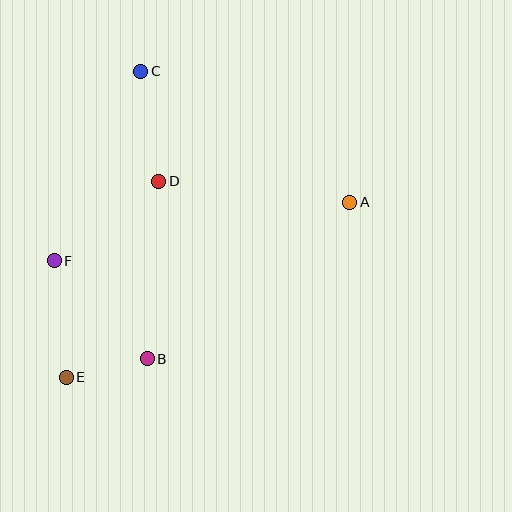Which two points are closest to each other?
Points B and E are closest to each other.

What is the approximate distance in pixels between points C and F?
The distance between C and F is approximately 208 pixels.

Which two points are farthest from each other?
Points A and E are farthest from each other.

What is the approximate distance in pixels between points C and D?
The distance between C and D is approximately 111 pixels.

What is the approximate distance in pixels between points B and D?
The distance between B and D is approximately 178 pixels.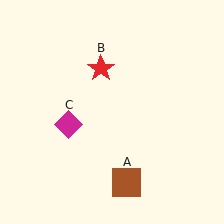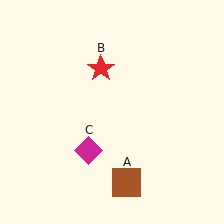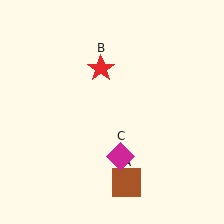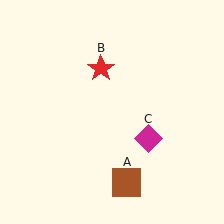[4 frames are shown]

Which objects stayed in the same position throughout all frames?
Brown square (object A) and red star (object B) remained stationary.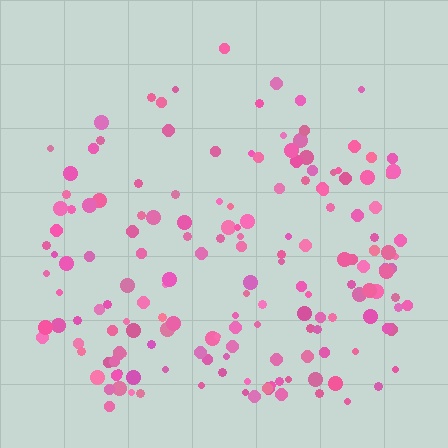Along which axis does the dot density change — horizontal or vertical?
Vertical.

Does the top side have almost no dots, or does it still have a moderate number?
Still a moderate number, just noticeably fewer than the bottom.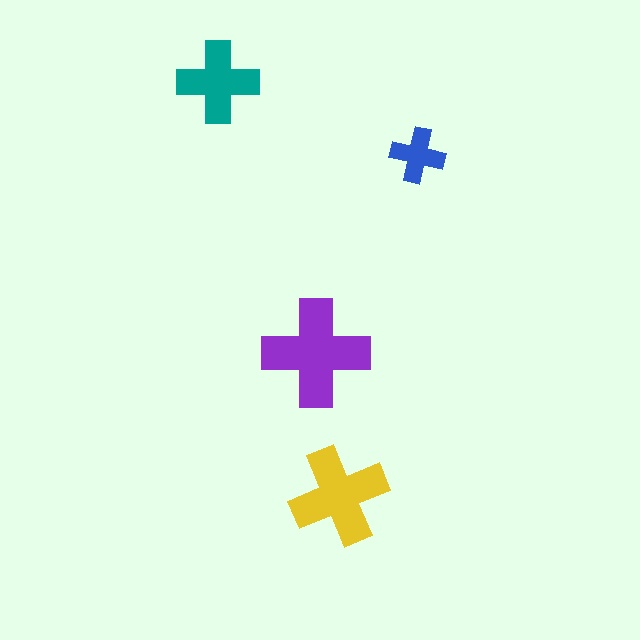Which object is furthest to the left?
The teal cross is leftmost.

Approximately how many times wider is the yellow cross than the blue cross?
About 2 times wider.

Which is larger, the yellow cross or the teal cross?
The yellow one.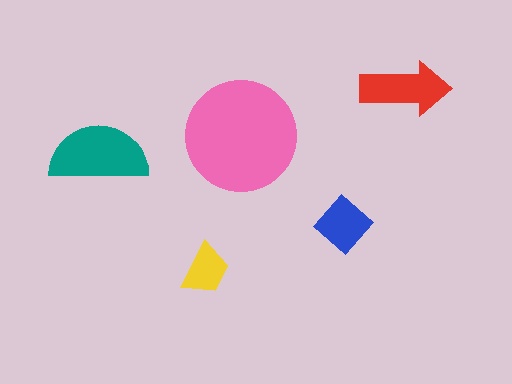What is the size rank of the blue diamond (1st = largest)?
4th.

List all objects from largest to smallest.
The pink circle, the teal semicircle, the red arrow, the blue diamond, the yellow trapezoid.